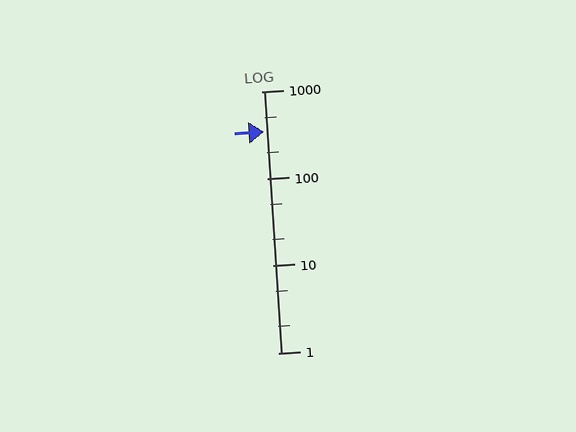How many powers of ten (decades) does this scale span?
The scale spans 3 decades, from 1 to 1000.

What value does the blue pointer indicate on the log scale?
The pointer indicates approximately 340.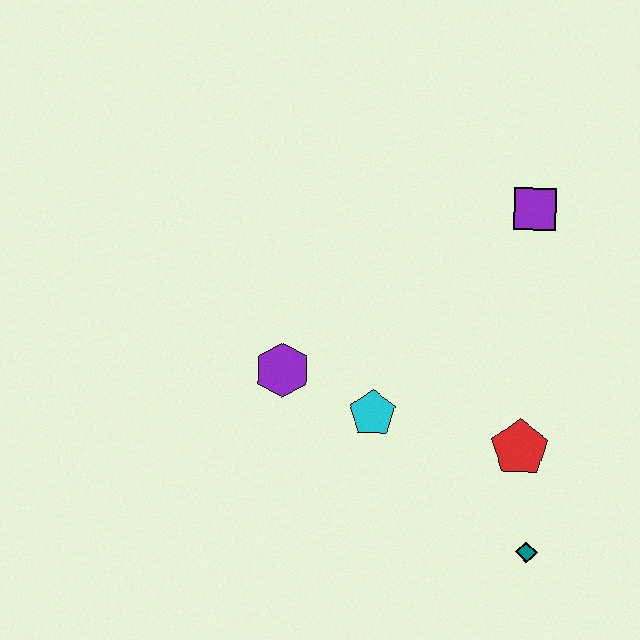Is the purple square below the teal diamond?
No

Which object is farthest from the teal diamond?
The purple square is farthest from the teal diamond.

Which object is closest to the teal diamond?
The red pentagon is closest to the teal diamond.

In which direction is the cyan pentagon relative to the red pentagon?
The cyan pentagon is to the left of the red pentagon.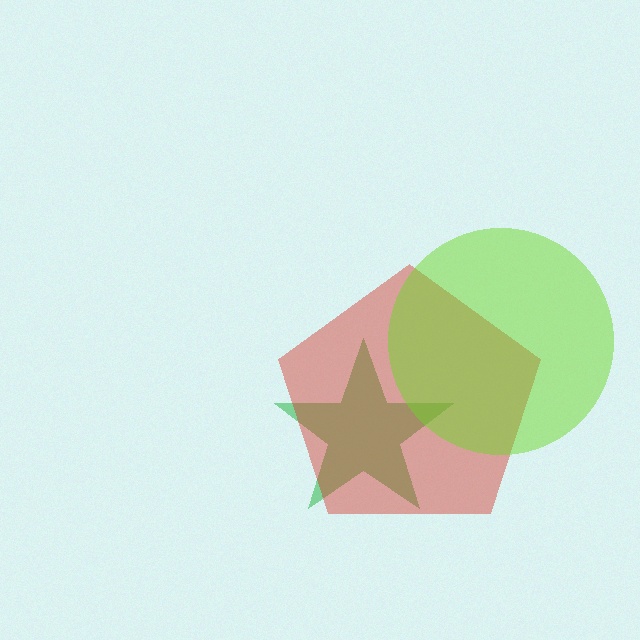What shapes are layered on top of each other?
The layered shapes are: a green star, a red pentagon, a lime circle.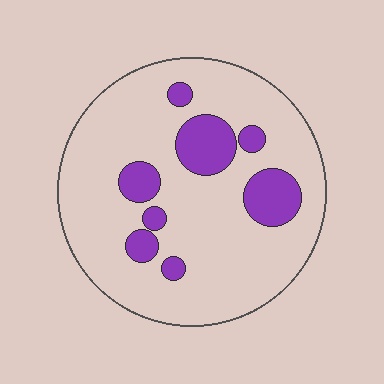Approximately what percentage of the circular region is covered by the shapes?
Approximately 20%.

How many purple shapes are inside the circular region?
8.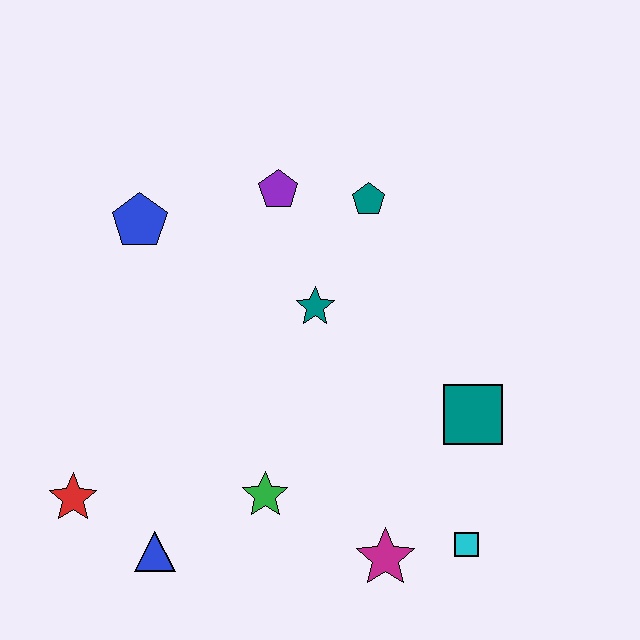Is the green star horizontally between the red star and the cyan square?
Yes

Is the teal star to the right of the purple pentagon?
Yes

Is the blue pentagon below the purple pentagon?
Yes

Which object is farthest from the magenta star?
The blue pentagon is farthest from the magenta star.